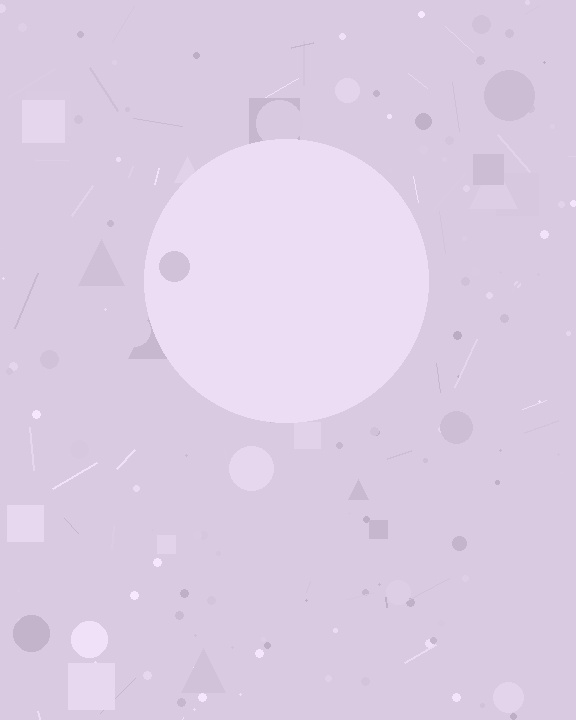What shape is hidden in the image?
A circle is hidden in the image.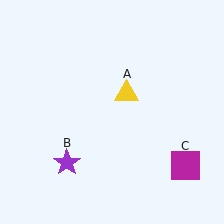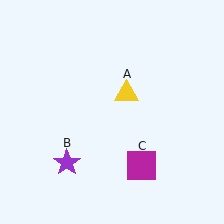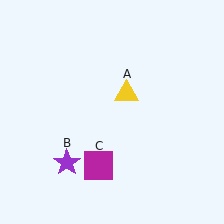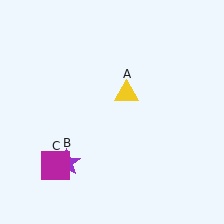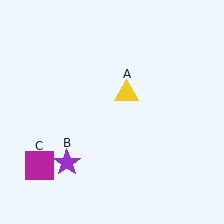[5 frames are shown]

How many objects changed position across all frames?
1 object changed position: magenta square (object C).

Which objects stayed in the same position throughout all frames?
Yellow triangle (object A) and purple star (object B) remained stationary.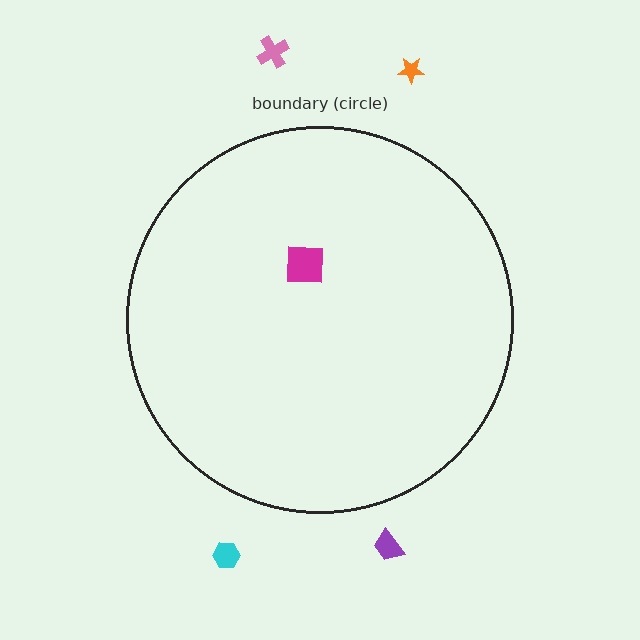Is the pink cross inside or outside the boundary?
Outside.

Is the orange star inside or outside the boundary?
Outside.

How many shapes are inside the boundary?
1 inside, 4 outside.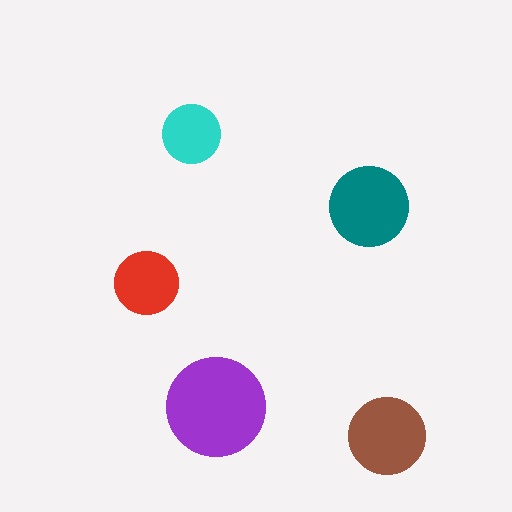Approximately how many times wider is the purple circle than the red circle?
About 1.5 times wider.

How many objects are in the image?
There are 5 objects in the image.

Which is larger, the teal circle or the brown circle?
The teal one.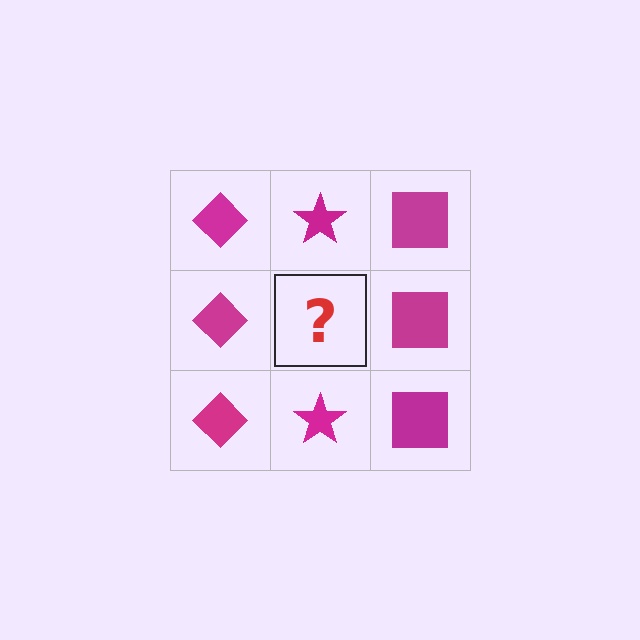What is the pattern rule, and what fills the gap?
The rule is that each column has a consistent shape. The gap should be filled with a magenta star.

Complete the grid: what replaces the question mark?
The question mark should be replaced with a magenta star.